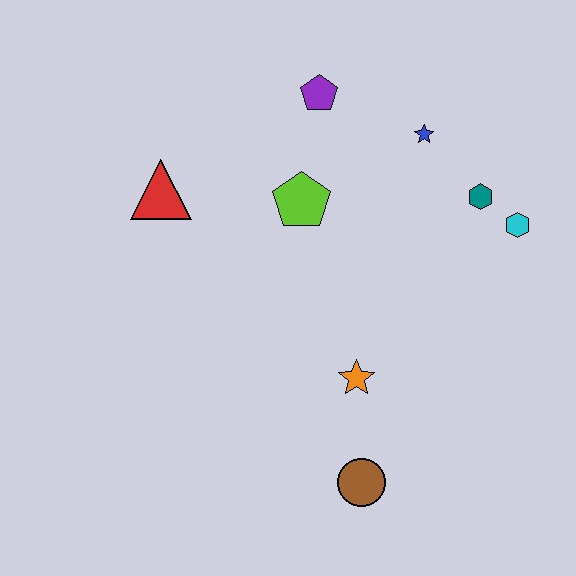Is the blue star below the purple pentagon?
Yes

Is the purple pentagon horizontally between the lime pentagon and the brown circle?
Yes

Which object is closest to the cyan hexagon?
The teal hexagon is closest to the cyan hexagon.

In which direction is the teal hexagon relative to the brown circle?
The teal hexagon is above the brown circle.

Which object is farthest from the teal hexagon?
The red triangle is farthest from the teal hexagon.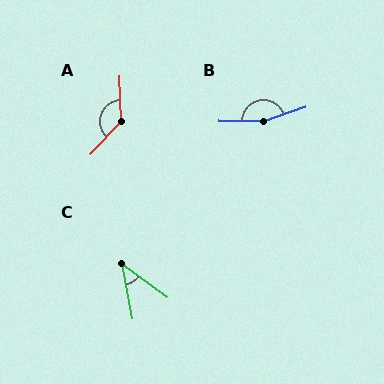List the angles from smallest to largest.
C (43°), A (135°), B (160°).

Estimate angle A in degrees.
Approximately 135 degrees.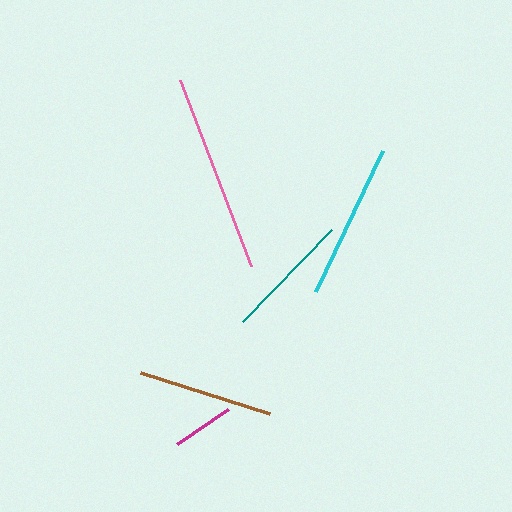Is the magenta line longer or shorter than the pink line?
The pink line is longer than the magenta line.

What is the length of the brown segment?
The brown segment is approximately 135 pixels long.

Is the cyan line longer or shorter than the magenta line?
The cyan line is longer than the magenta line.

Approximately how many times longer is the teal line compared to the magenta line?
The teal line is approximately 2.1 times the length of the magenta line.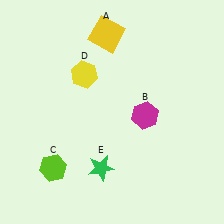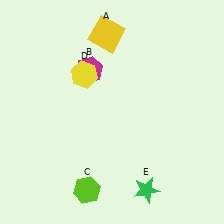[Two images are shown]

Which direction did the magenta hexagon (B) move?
The magenta hexagon (B) moved left.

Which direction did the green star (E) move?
The green star (E) moved right.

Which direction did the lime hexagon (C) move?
The lime hexagon (C) moved right.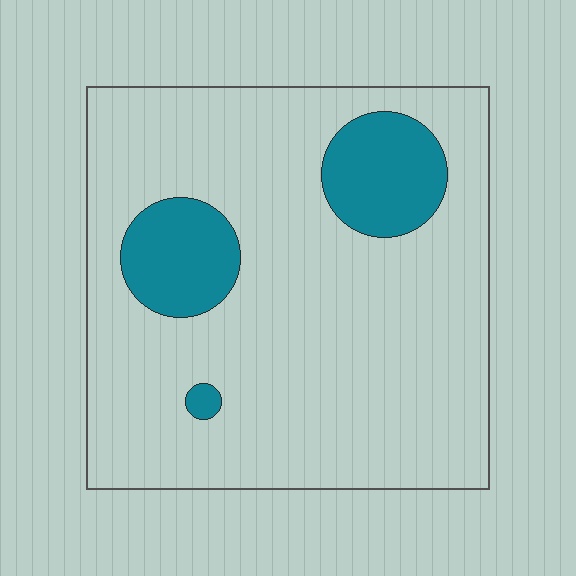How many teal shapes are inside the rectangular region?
3.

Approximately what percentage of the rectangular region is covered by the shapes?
Approximately 15%.